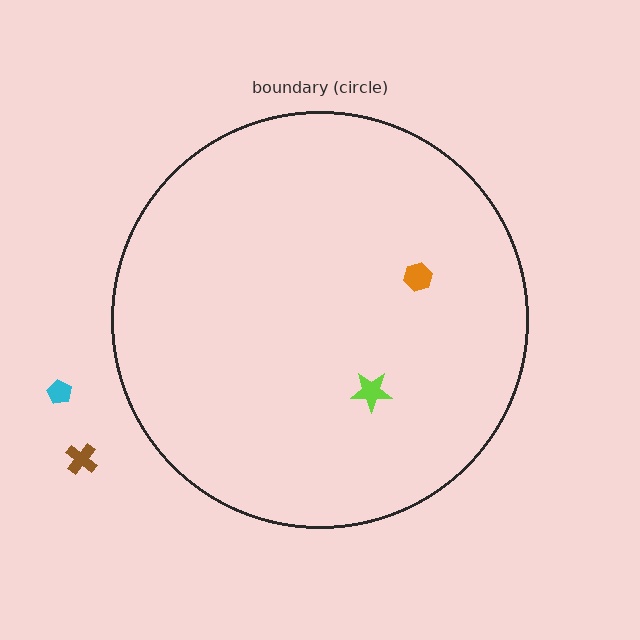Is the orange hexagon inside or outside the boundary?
Inside.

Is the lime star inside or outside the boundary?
Inside.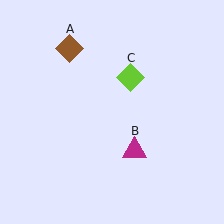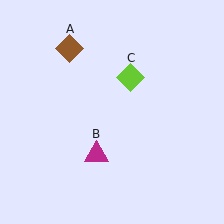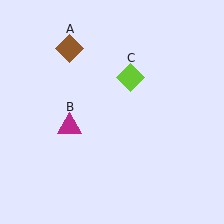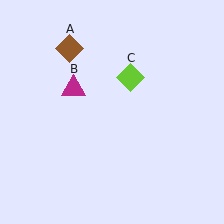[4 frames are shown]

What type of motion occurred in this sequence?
The magenta triangle (object B) rotated clockwise around the center of the scene.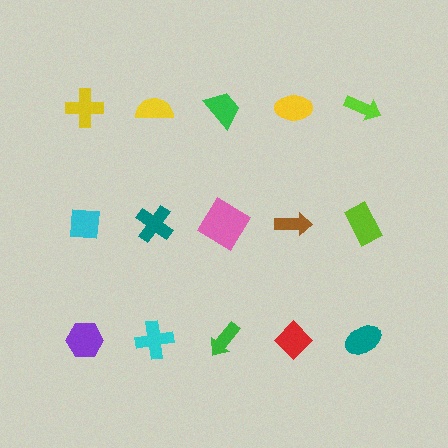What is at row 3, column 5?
A teal ellipse.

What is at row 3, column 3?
A green arrow.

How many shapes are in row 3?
5 shapes.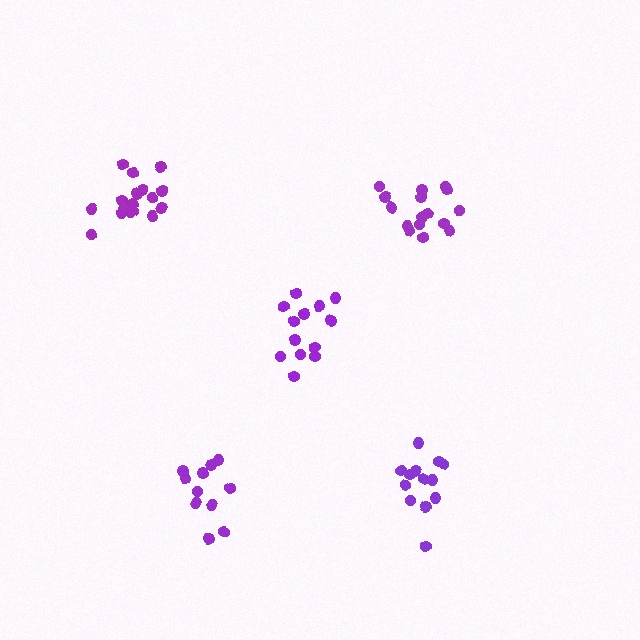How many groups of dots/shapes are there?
There are 5 groups.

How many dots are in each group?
Group 1: 16 dots, Group 2: 11 dots, Group 3: 13 dots, Group 4: 13 dots, Group 5: 17 dots (70 total).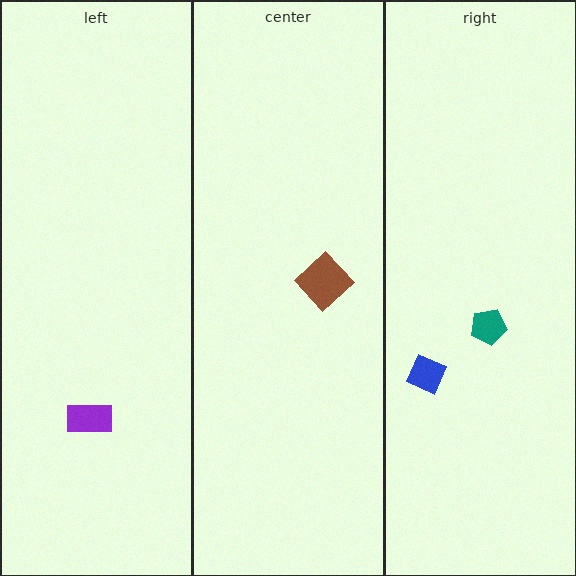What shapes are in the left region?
The purple rectangle.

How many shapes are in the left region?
1.